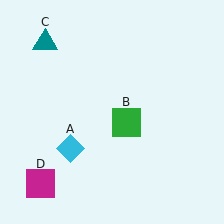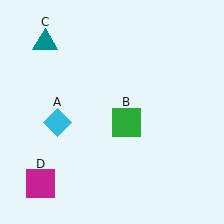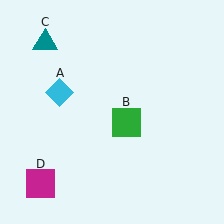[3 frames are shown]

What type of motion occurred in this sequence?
The cyan diamond (object A) rotated clockwise around the center of the scene.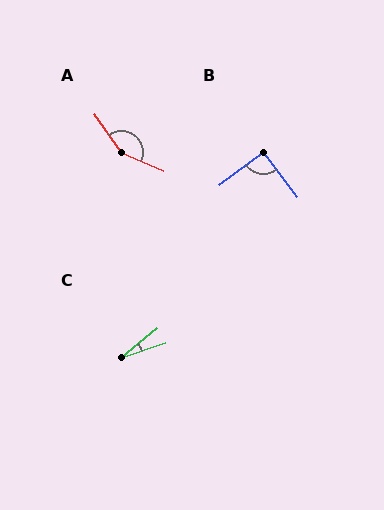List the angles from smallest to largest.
C (21°), B (91°), A (147°).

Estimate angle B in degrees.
Approximately 91 degrees.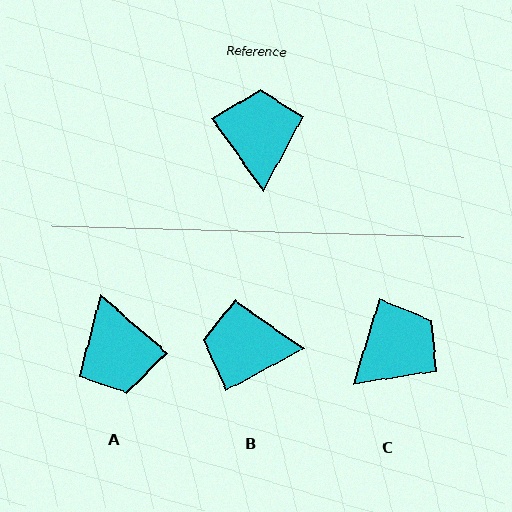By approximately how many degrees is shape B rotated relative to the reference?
Approximately 83 degrees counter-clockwise.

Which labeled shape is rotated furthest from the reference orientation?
A, about 166 degrees away.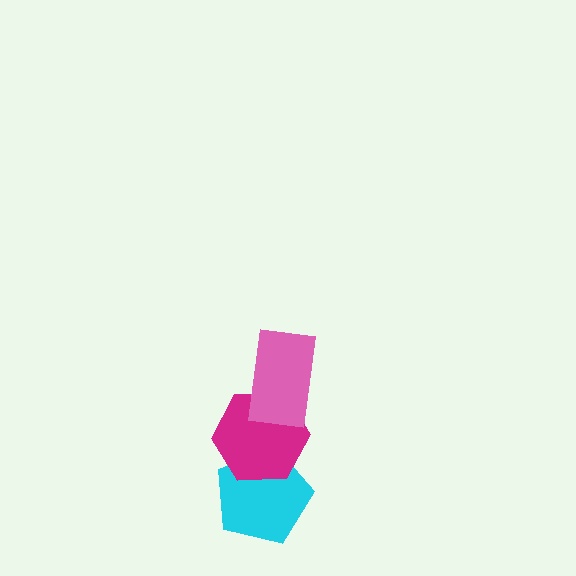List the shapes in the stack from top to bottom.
From top to bottom: the pink rectangle, the magenta hexagon, the cyan pentagon.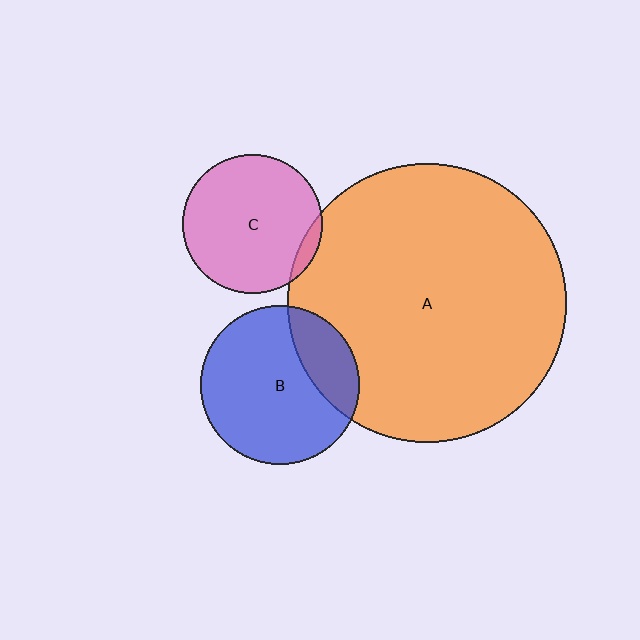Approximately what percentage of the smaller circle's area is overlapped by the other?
Approximately 25%.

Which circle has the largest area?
Circle A (orange).